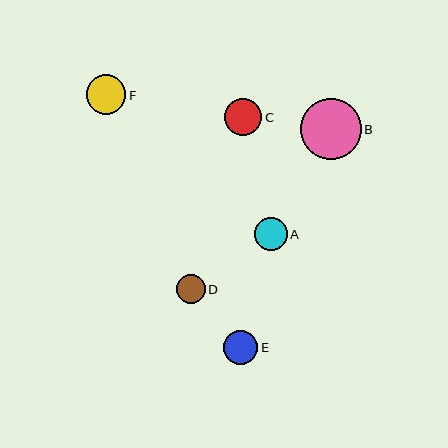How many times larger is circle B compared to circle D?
Circle B is approximately 2.1 times the size of circle D.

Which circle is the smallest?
Circle D is the smallest with a size of approximately 29 pixels.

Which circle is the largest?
Circle B is the largest with a size of approximately 61 pixels.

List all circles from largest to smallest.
From largest to smallest: B, F, C, E, A, D.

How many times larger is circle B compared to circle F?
Circle B is approximately 1.6 times the size of circle F.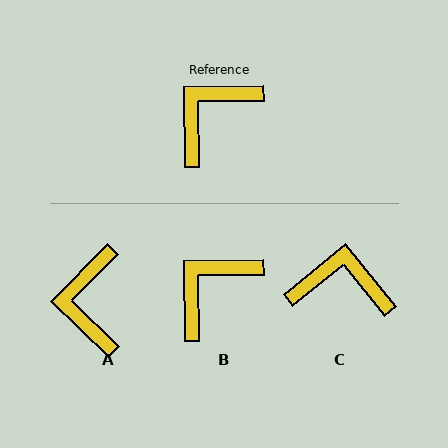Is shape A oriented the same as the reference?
No, it is off by about 45 degrees.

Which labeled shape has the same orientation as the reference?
B.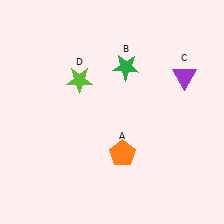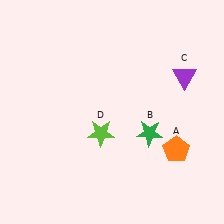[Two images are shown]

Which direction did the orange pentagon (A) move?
The orange pentagon (A) moved right.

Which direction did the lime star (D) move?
The lime star (D) moved down.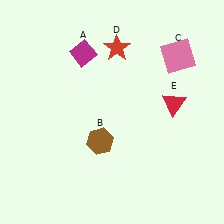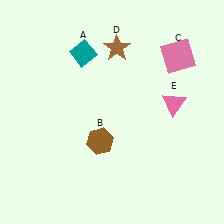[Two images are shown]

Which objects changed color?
A changed from magenta to teal. D changed from red to brown. E changed from red to pink.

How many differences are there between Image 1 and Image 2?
There are 3 differences between the two images.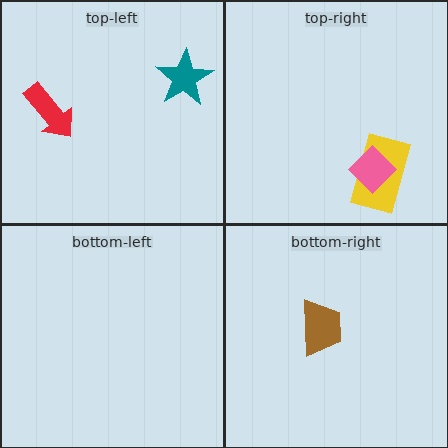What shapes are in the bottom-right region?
The brown trapezoid.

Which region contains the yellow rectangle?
The top-right region.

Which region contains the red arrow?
The top-left region.